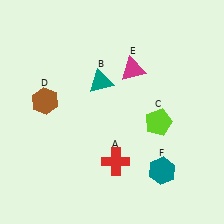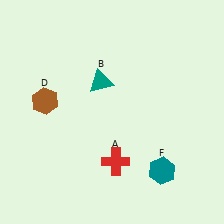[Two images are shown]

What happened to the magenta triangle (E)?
The magenta triangle (E) was removed in Image 2. It was in the top-right area of Image 1.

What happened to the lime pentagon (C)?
The lime pentagon (C) was removed in Image 2. It was in the bottom-right area of Image 1.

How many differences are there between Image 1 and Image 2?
There are 2 differences between the two images.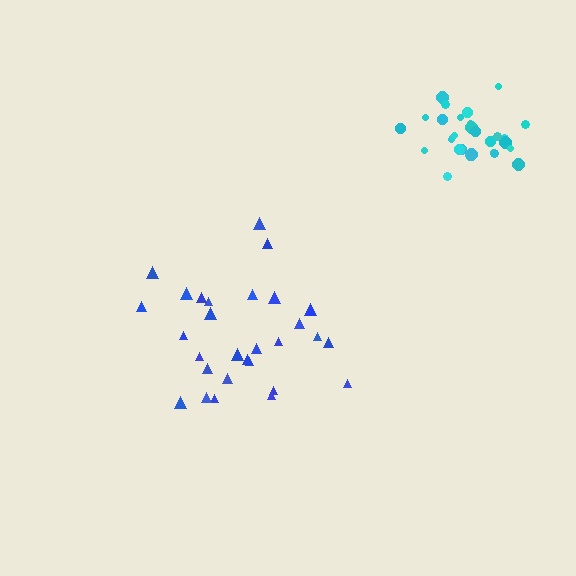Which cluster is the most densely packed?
Cyan.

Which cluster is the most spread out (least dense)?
Blue.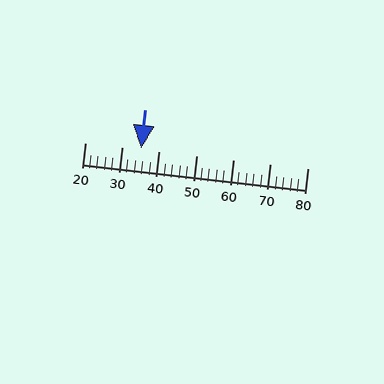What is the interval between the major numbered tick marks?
The major tick marks are spaced 10 units apart.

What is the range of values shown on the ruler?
The ruler shows values from 20 to 80.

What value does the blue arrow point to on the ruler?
The blue arrow points to approximately 35.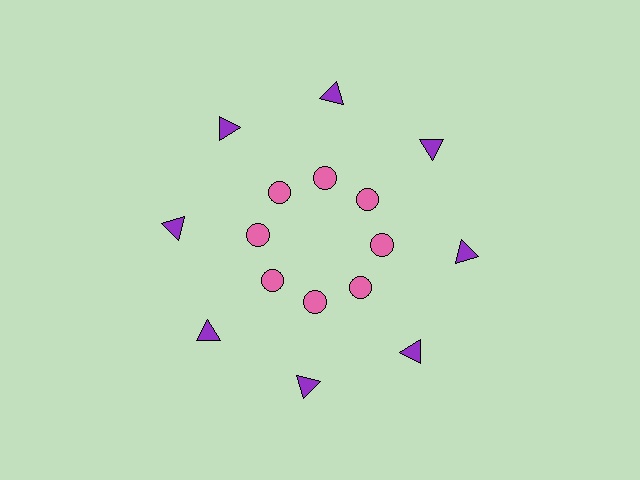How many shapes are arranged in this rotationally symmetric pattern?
There are 16 shapes, arranged in 8 groups of 2.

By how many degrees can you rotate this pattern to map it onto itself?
The pattern maps onto itself every 45 degrees of rotation.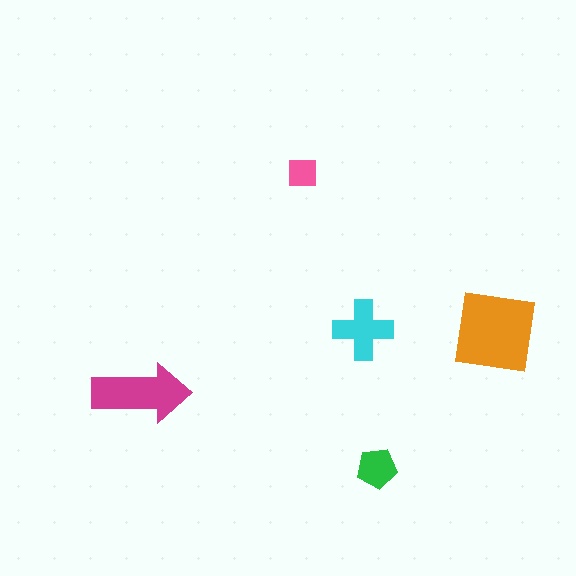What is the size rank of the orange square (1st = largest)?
1st.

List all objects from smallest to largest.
The pink square, the green pentagon, the cyan cross, the magenta arrow, the orange square.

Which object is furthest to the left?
The magenta arrow is leftmost.